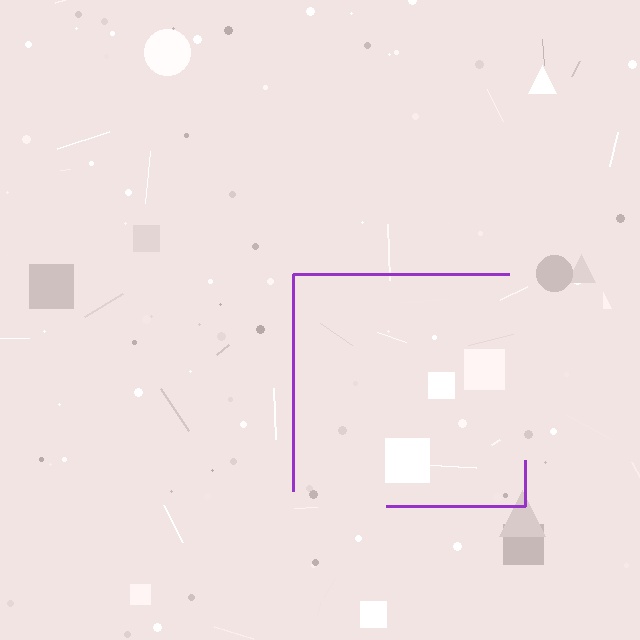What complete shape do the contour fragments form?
The contour fragments form a square.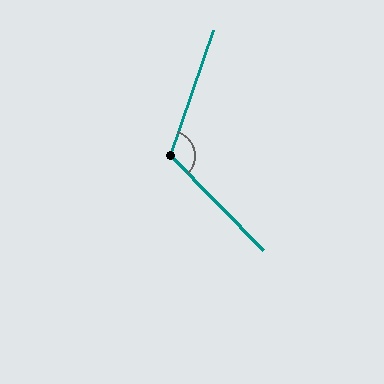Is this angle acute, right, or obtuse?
It is obtuse.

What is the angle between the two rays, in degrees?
Approximately 117 degrees.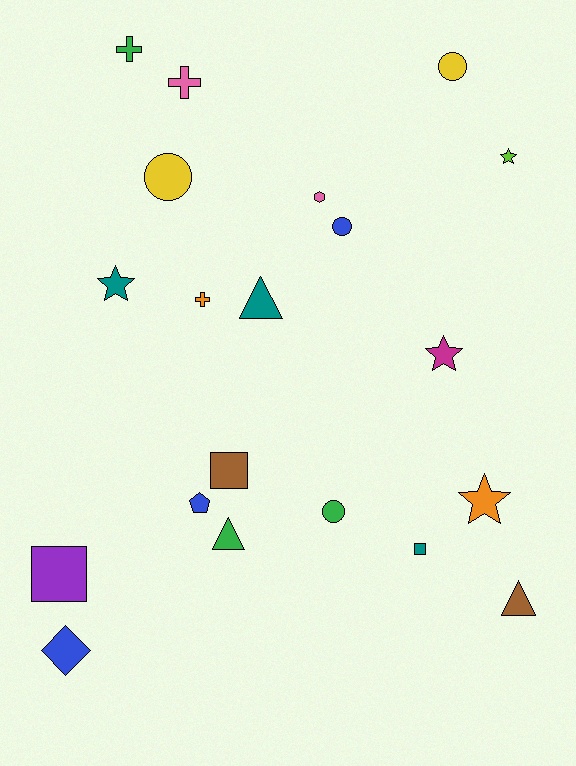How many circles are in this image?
There are 4 circles.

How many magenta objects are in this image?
There is 1 magenta object.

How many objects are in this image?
There are 20 objects.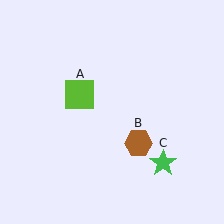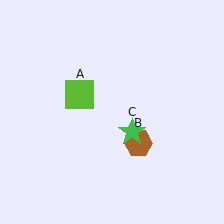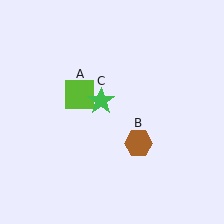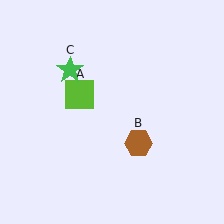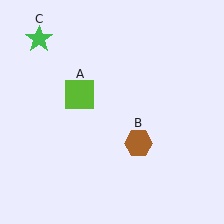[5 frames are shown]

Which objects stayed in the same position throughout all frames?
Lime square (object A) and brown hexagon (object B) remained stationary.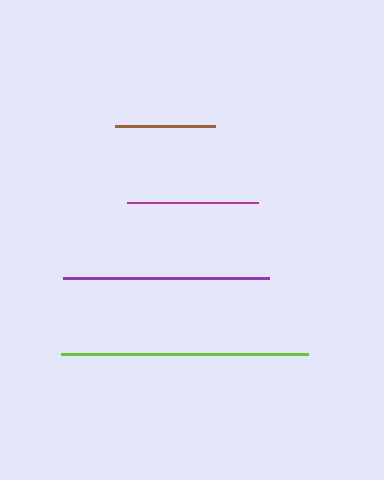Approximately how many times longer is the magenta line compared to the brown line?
The magenta line is approximately 1.3 times the length of the brown line.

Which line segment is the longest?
The lime line is the longest at approximately 247 pixels.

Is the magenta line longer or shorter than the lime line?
The lime line is longer than the magenta line.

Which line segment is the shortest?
The brown line is the shortest at approximately 99 pixels.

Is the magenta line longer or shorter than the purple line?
The purple line is longer than the magenta line.